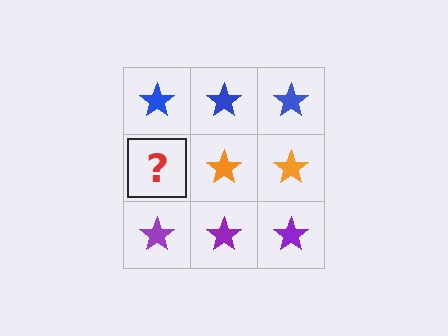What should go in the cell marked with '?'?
The missing cell should contain an orange star.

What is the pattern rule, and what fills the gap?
The rule is that each row has a consistent color. The gap should be filled with an orange star.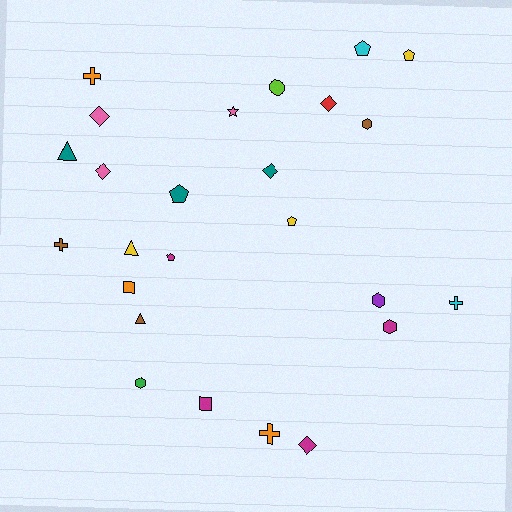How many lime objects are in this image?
There is 1 lime object.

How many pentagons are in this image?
There are 5 pentagons.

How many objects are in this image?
There are 25 objects.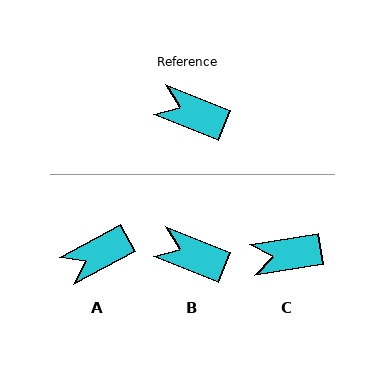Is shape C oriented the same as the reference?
No, it is off by about 31 degrees.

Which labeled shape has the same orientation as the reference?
B.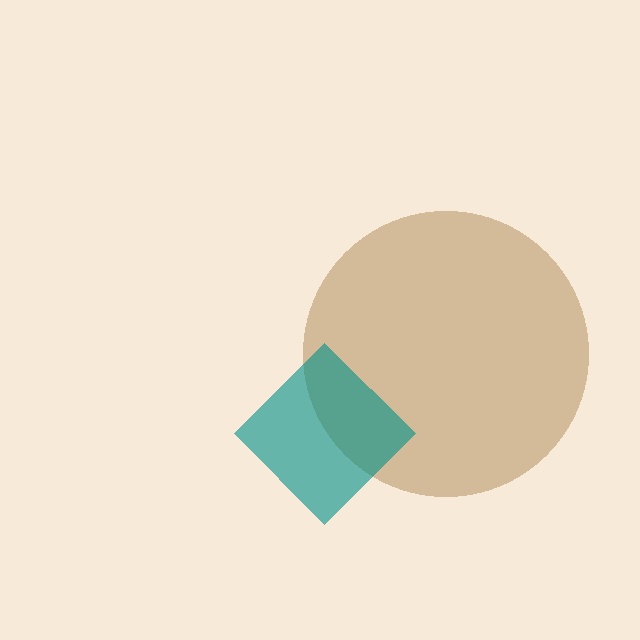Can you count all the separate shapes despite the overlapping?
Yes, there are 2 separate shapes.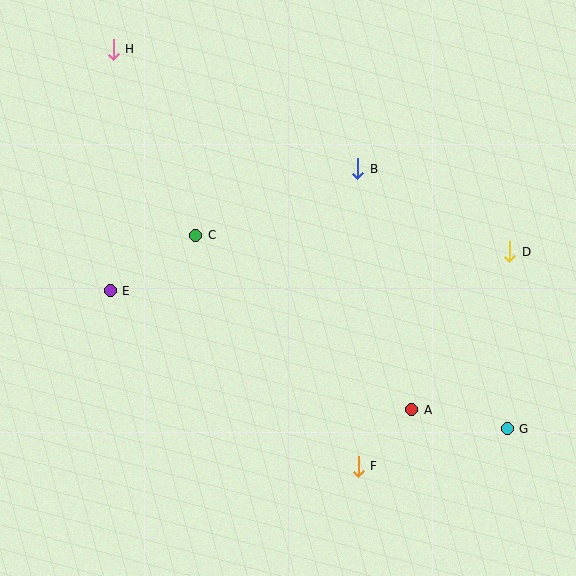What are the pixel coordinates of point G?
Point G is at (507, 429).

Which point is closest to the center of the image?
Point C at (196, 235) is closest to the center.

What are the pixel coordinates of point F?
Point F is at (358, 466).